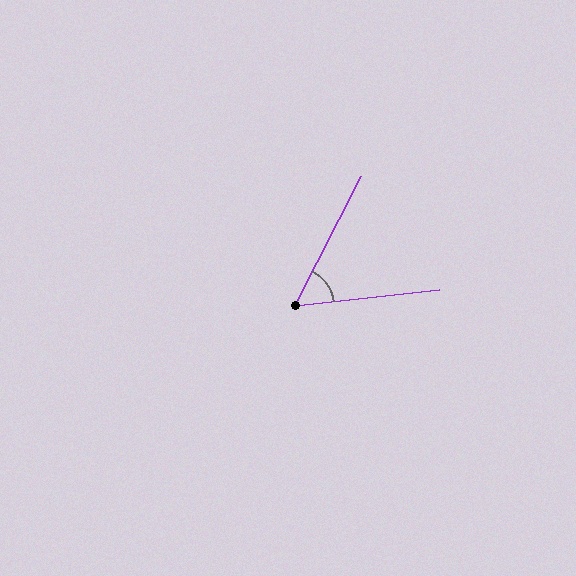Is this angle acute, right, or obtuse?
It is acute.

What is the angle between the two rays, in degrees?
Approximately 57 degrees.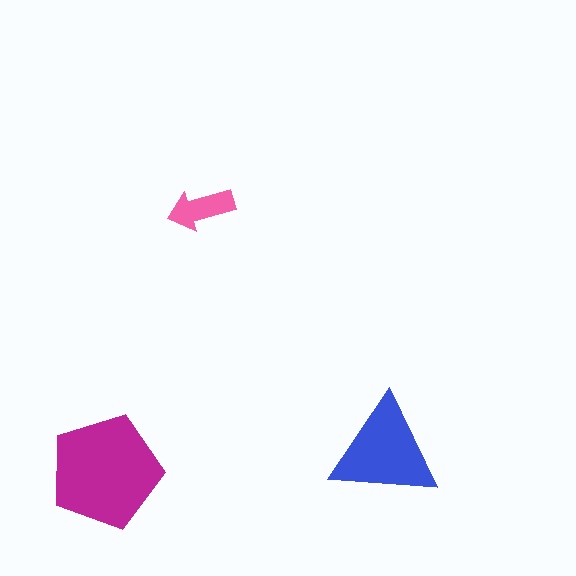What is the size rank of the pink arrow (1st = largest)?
3rd.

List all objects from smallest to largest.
The pink arrow, the blue triangle, the magenta pentagon.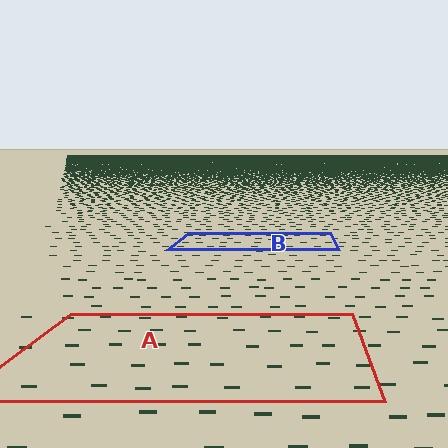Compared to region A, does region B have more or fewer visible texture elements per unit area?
Region B has more texture elements per unit area — they are packed more densely because it is farther away.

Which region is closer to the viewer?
Region A is closer. The texture elements there are larger and more spread out.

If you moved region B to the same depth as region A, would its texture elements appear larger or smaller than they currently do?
They would appear larger. At a closer depth, the same texture elements are projected at a bigger on-screen size.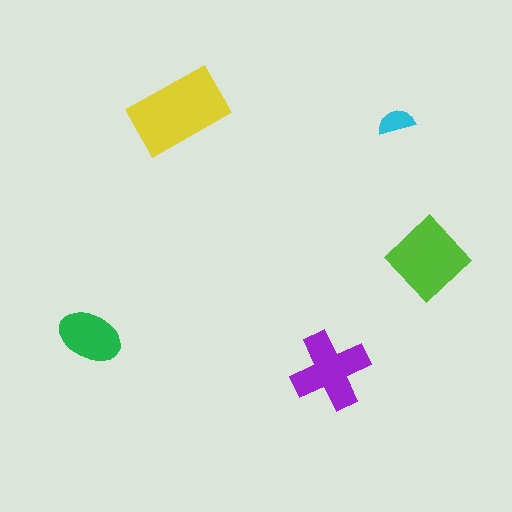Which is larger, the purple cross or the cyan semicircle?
The purple cross.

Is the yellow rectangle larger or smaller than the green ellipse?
Larger.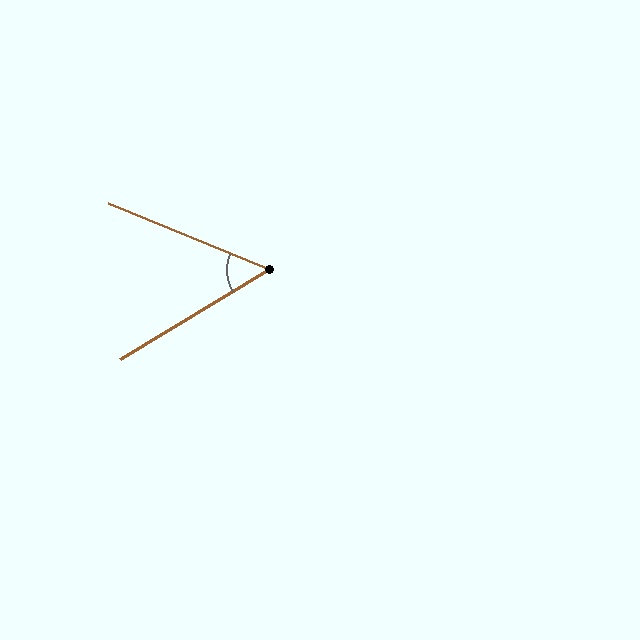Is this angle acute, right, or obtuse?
It is acute.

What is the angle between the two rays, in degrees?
Approximately 54 degrees.